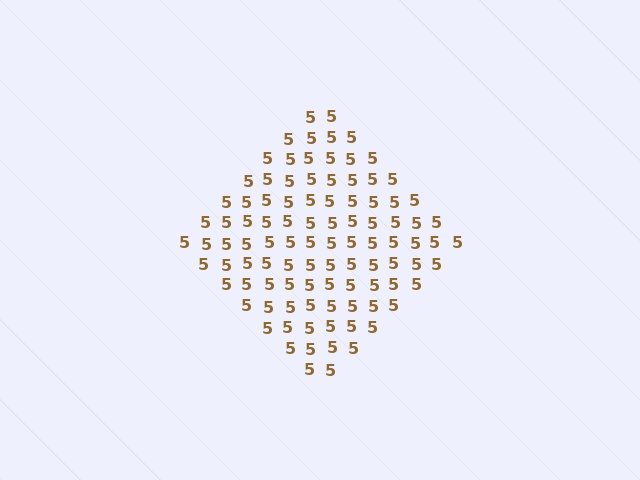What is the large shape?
The large shape is a diamond.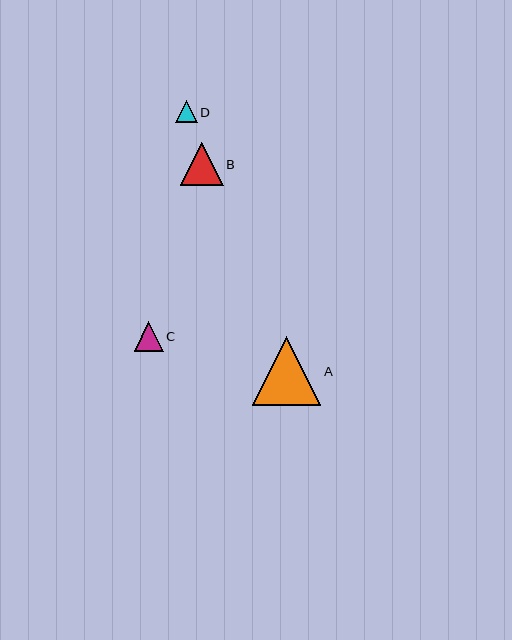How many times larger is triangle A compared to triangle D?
Triangle A is approximately 3.1 times the size of triangle D.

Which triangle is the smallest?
Triangle D is the smallest with a size of approximately 22 pixels.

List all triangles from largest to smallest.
From largest to smallest: A, B, C, D.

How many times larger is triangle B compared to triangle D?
Triangle B is approximately 1.9 times the size of triangle D.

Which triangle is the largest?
Triangle A is the largest with a size of approximately 69 pixels.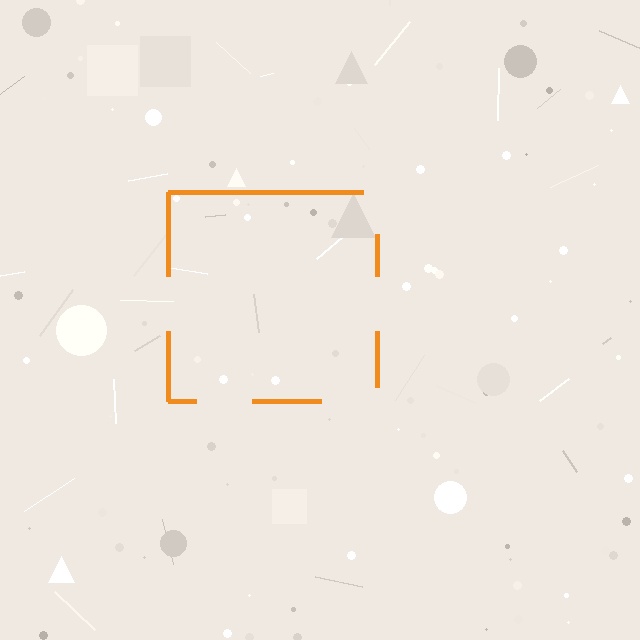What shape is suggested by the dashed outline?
The dashed outline suggests a square.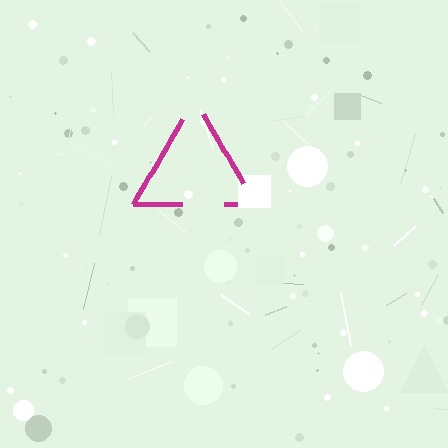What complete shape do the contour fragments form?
The contour fragments form a triangle.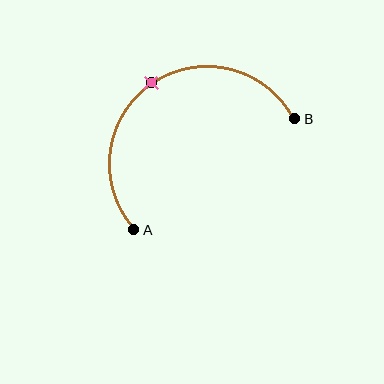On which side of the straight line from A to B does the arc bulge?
The arc bulges above and to the left of the straight line connecting A and B.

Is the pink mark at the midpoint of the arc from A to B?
Yes. The pink mark lies on the arc at equal arc-length from both A and B — it is the arc midpoint.